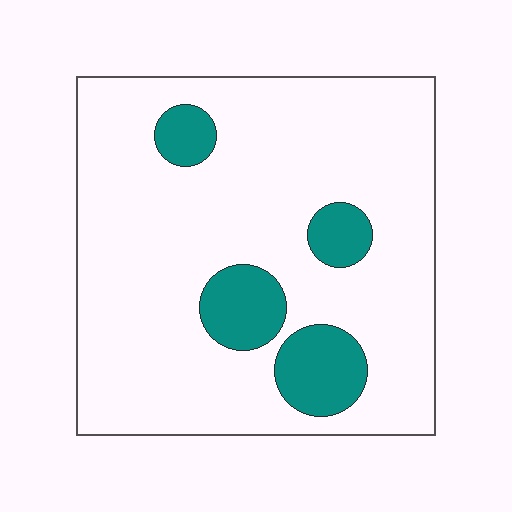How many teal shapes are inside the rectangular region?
4.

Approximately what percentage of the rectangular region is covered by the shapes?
Approximately 15%.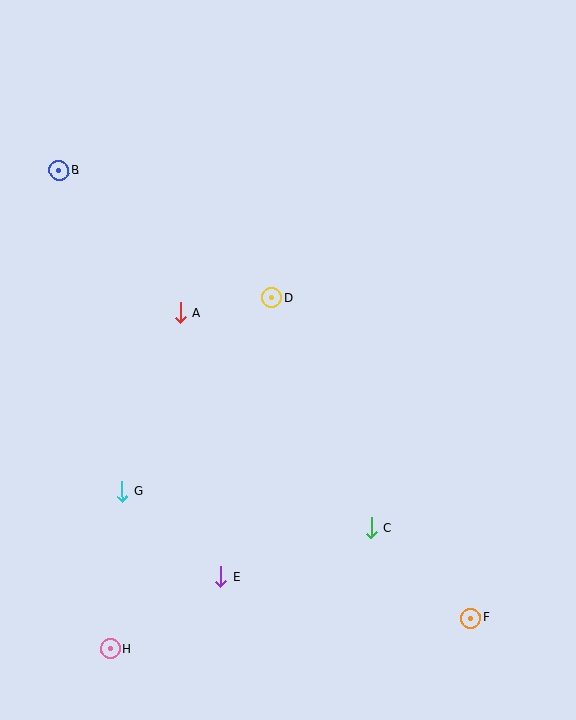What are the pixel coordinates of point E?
Point E is at (221, 577).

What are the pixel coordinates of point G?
Point G is at (122, 492).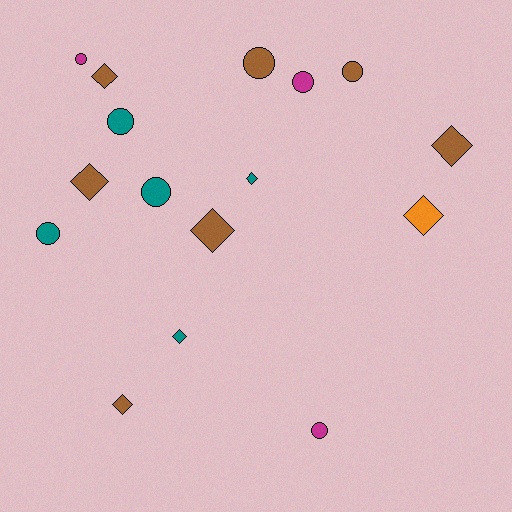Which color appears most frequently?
Brown, with 7 objects.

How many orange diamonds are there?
There is 1 orange diamond.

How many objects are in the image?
There are 16 objects.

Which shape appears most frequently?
Diamond, with 8 objects.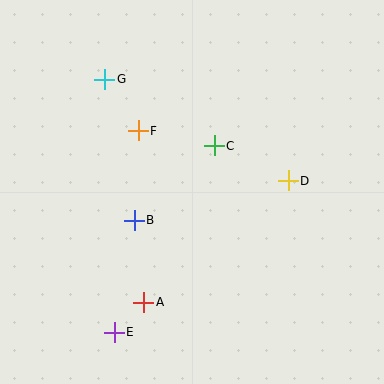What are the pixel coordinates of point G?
Point G is at (105, 79).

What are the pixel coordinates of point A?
Point A is at (144, 302).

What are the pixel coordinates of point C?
Point C is at (214, 146).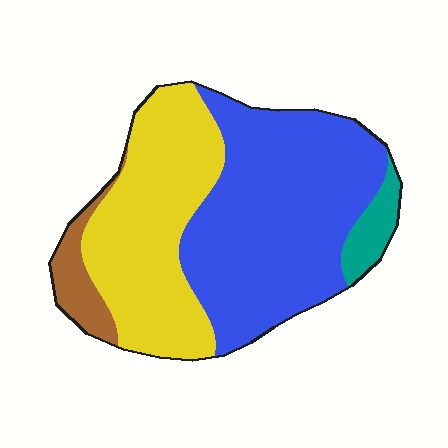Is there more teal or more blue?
Blue.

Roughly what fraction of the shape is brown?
Brown takes up less than a sixth of the shape.